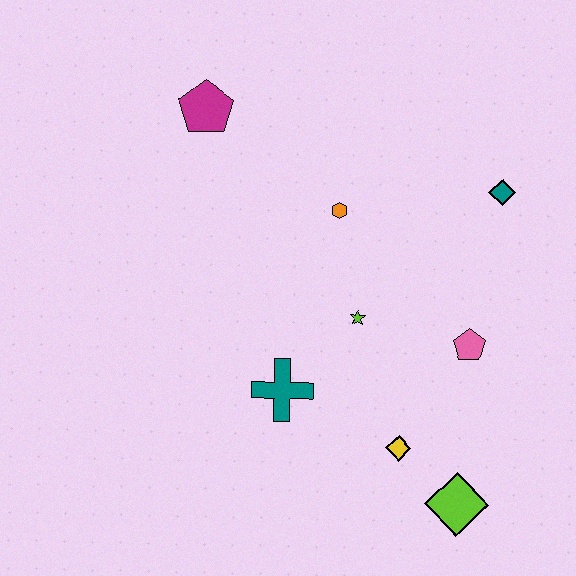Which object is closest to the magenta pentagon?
The orange hexagon is closest to the magenta pentagon.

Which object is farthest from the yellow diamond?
The magenta pentagon is farthest from the yellow diamond.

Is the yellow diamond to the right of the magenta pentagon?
Yes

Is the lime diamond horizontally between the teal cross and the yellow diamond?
No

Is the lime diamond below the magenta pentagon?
Yes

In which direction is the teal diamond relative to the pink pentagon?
The teal diamond is above the pink pentagon.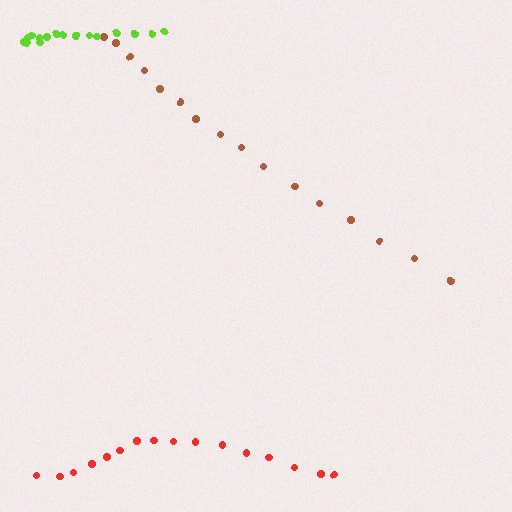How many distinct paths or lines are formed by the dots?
There are 3 distinct paths.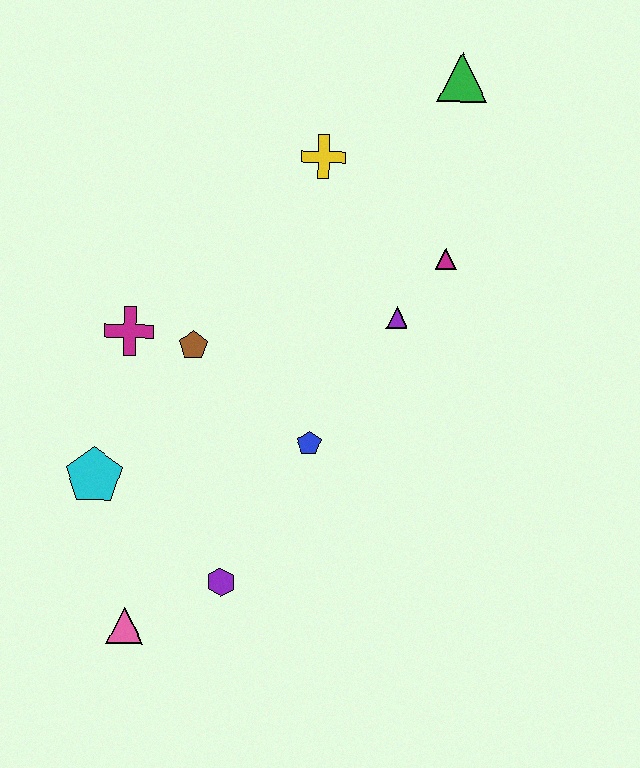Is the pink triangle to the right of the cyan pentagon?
Yes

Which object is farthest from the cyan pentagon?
The green triangle is farthest from the cyan pentagon.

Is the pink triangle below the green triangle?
Yes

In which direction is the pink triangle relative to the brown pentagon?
The pink triangle is below the brown pentagon.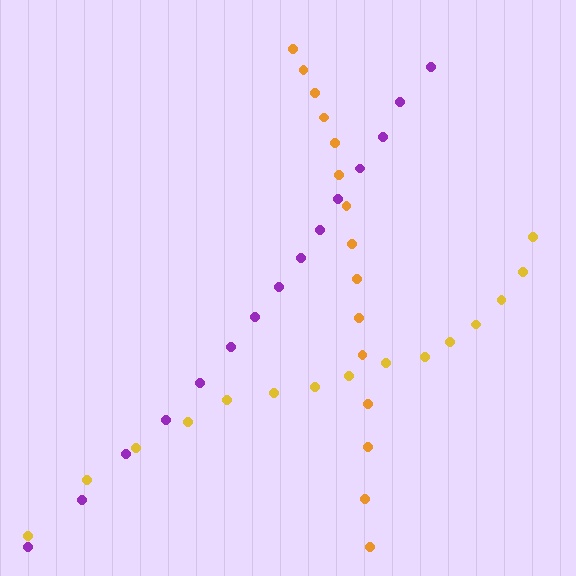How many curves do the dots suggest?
There are 3 distinct paths.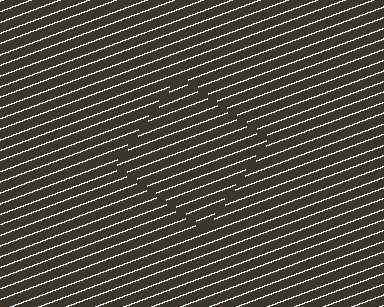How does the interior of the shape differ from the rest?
The interior of the shape contains the same grating, shifted by half a period — the contour is defined by the phase discontinuity where line-ends from the inner and outer gratings abut.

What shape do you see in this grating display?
An illusory square. The interior of the shape contains the same grating, shifted by half a period — the contour is defined by the phase discontinuity where line-ends from the inner and outer gratings abut.